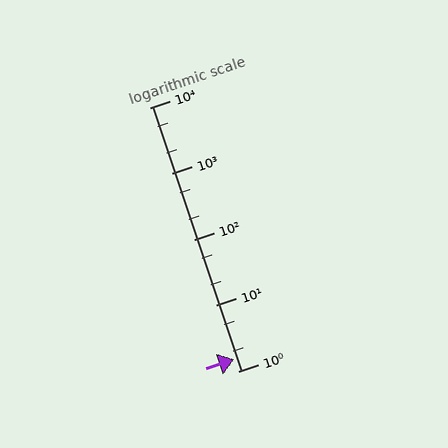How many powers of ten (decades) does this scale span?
The scale spans 4 decades, from 1 to 10000.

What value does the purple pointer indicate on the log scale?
The pointer indicates approximately 1.5.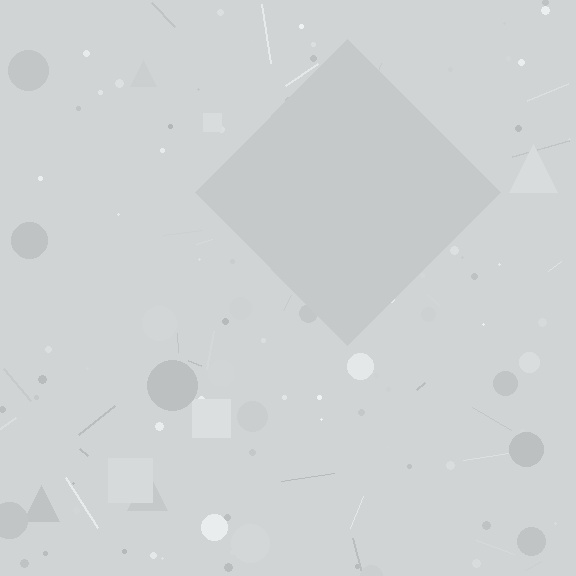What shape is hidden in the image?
A diamond is hidden in the image.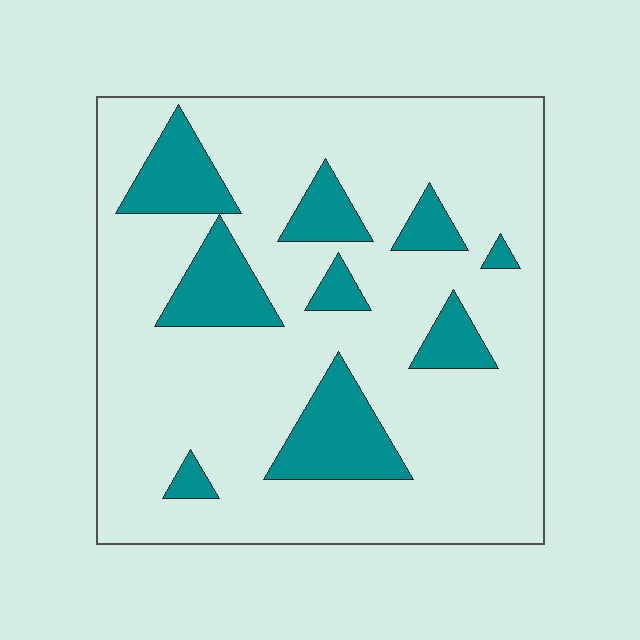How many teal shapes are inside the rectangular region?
9.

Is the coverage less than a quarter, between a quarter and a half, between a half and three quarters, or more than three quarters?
Less than a quarter.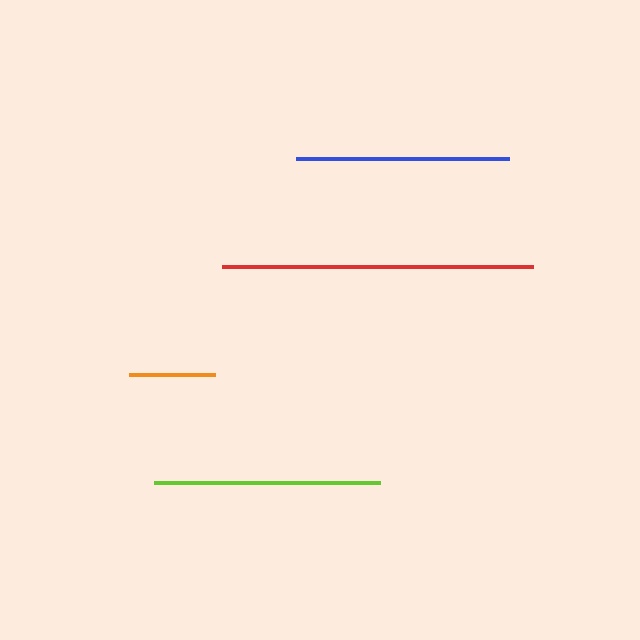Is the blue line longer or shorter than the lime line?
The lime line is longer than the blue line.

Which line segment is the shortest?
The orange line is the shortest at approximately 86 pixels.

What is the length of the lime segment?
The lime segment is approximately 226 pixels long.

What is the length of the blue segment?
The blue segment is approximately 213 pixels long.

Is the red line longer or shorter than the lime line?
The red line is longer than the lime line.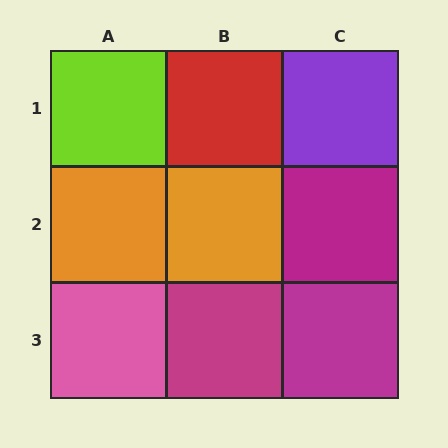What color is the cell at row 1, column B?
Red.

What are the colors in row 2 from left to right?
Orange, orange, magenta.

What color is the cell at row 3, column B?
Magenta.